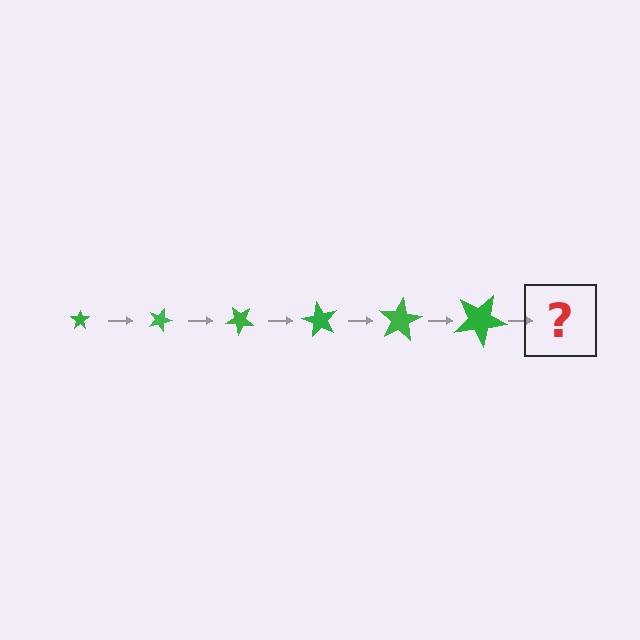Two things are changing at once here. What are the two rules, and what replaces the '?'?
The two rules are that the star grows larger each step and it rotates 20 degrees each step. The '?' should be a star, larger than the previous one and rotated 120 degrees from the start.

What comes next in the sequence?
The next element should be a star, larger than the previous one and rotated 120 degrees from the start.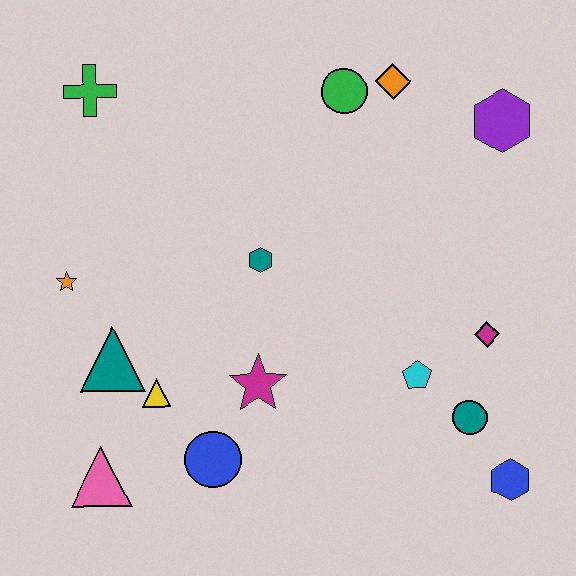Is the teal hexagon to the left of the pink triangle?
No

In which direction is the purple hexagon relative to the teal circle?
The purple hexagon is above the teal circle.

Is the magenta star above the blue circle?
Yes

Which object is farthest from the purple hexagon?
The pink triangle is farthest from the purple hexagon.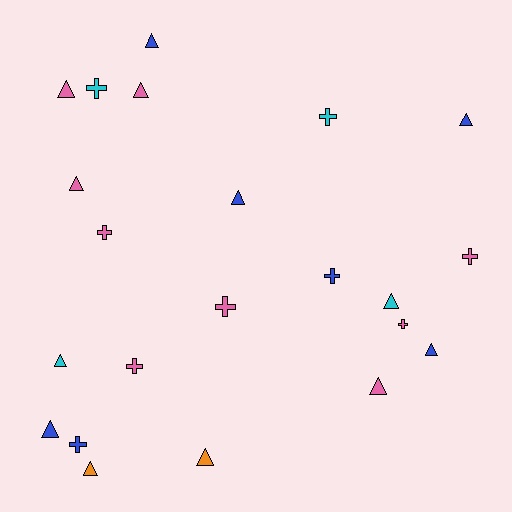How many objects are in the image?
There are 22 objects.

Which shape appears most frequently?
Triangle, with 13 objects.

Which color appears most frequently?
Pink, with 9 objects.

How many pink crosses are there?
There are 5 pink crosses.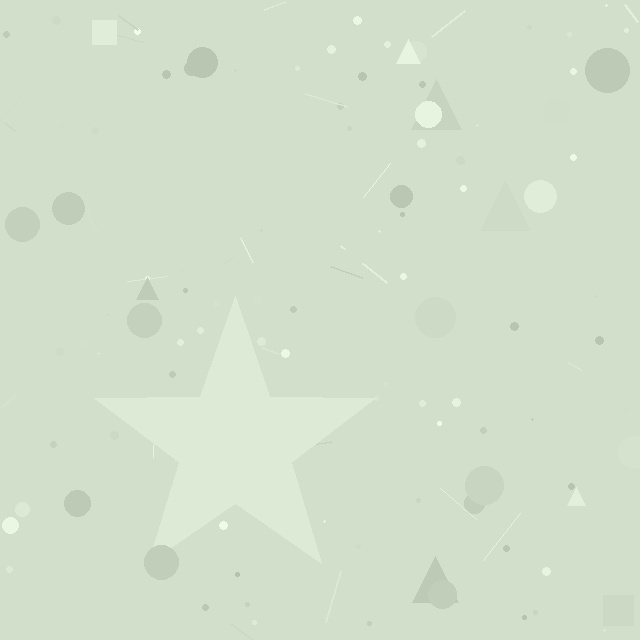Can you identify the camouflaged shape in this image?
The camouflaged shape is a star.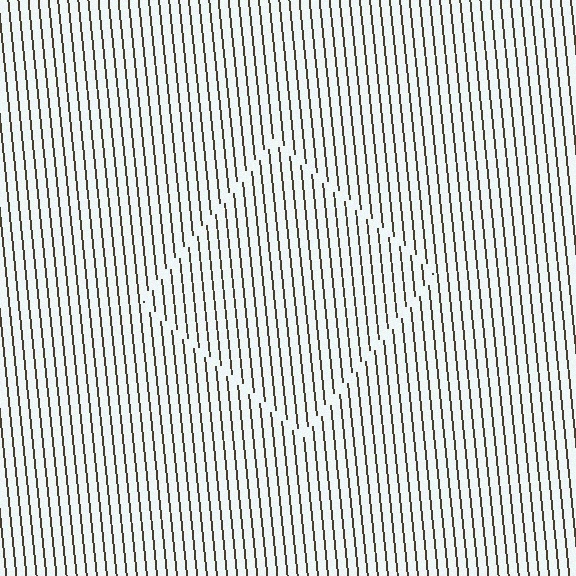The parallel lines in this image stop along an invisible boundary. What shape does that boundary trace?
An illusory square. The interior of the shape contains the same grating, shifted by half a period — the contour is defined by the phase discontinuity where line-ends from the inner and outer gratings abut.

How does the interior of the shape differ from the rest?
The interior of the shape contains the same grating, shifted by half a period — the contour is defined by the phase discontinuity where line-ends from the inner and outer gratings abut.